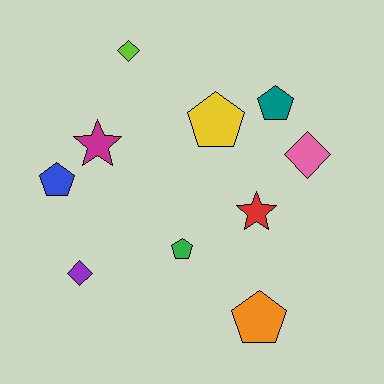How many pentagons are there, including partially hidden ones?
There are 5 pentagons.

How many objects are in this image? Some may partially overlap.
There are 10 objects.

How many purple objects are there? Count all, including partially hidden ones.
There is 1 purple object.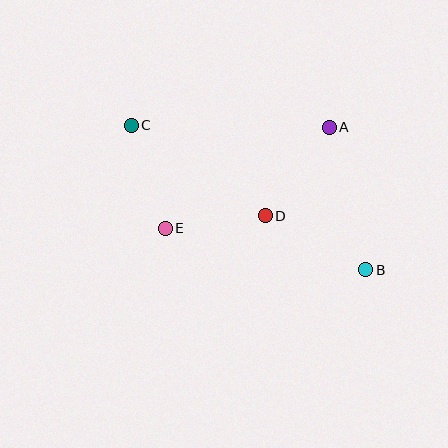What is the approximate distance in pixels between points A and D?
The distance between A and D is approximately 109 pixels.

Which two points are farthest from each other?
Points B and C are farthest from each other.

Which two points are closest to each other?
Points D and E are closest to each other.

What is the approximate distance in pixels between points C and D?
The distance between C and D is approximately 162 pixels.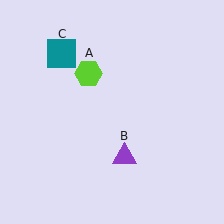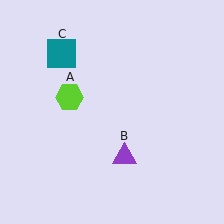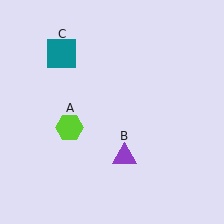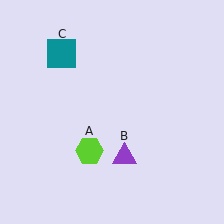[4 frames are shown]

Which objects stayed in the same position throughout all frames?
Purple triangle (object B) and teal square (object C) remained stationary.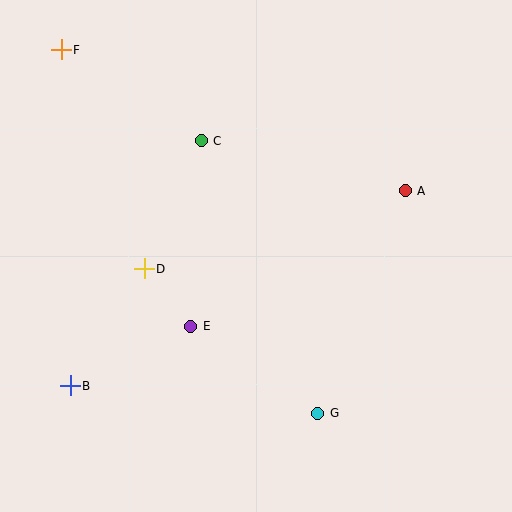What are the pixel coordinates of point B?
Point B is at (70, 386).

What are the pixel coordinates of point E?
Point E is at (191, 326).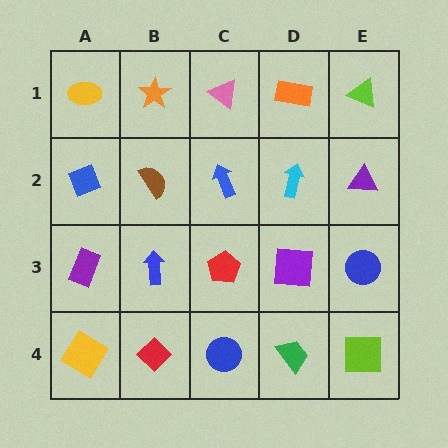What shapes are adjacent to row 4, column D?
A purple square (row 3, column D), a blue circle (row 4, column C), a lime square (row 4, column E).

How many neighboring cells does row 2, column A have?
3.